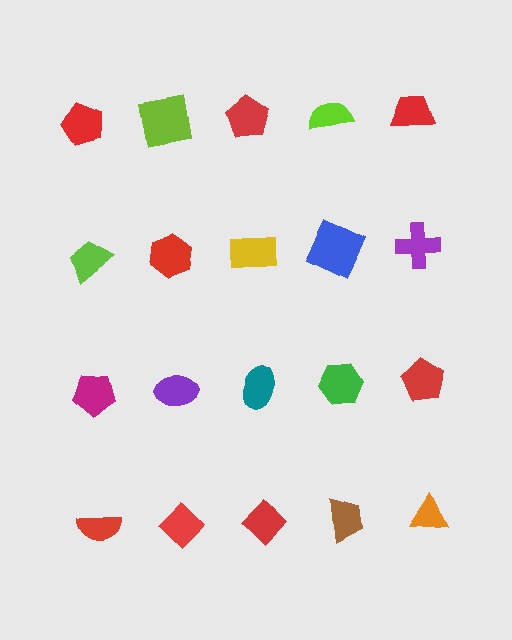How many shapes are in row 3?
5 shapes.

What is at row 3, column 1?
A magenta pentagon.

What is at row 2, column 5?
A purple cross.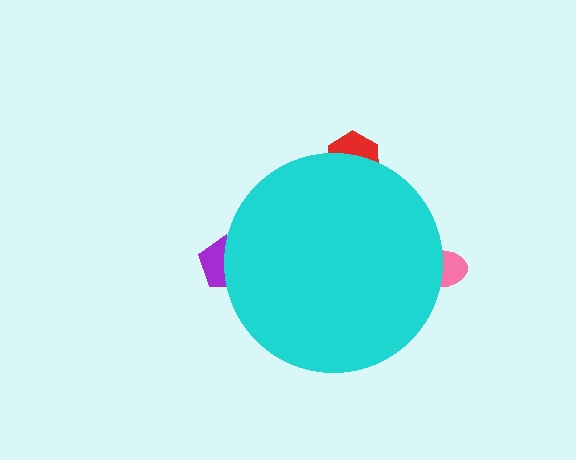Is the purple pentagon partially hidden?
Yes, the purple pentagon is partially hidden behind the cyan circle.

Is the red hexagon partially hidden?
Yes, the red hexagon is partially hidden behind the cyan circle.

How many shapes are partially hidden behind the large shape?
3 shapes are partially hidden.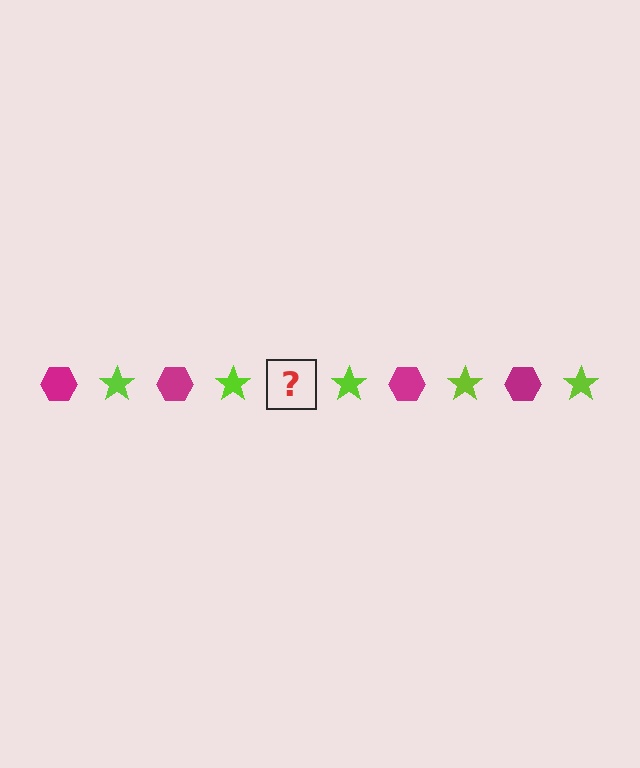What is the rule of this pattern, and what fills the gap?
The rule is that the pattern alternates between magenta hexagon and lime star. The gap should be filled with a magenta hexagon.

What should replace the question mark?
The question mark should be replaced with a magenta hexagon.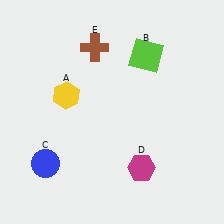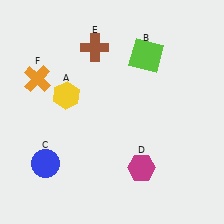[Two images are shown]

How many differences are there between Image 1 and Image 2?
There is 1 difference between the two images.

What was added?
An orange cross (F) was added in Image 2.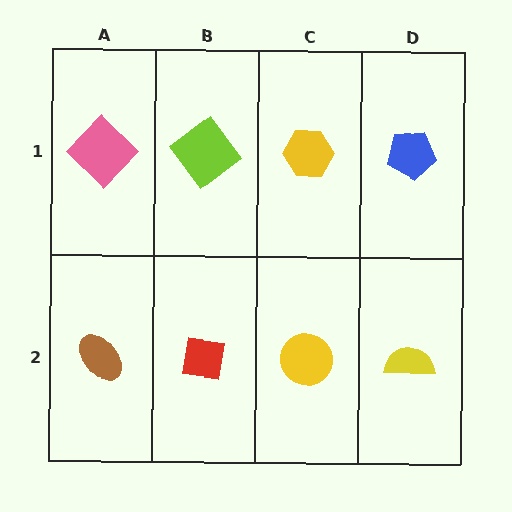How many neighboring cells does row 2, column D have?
2.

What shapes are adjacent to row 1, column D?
A yellow semicircle (row 2, column D), a yellow hexagon (row 1, column C).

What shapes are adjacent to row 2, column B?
A lime diamond (row 1, column B), a brown ellipse (row 2, column A), a yellow circle (row 2, column C).